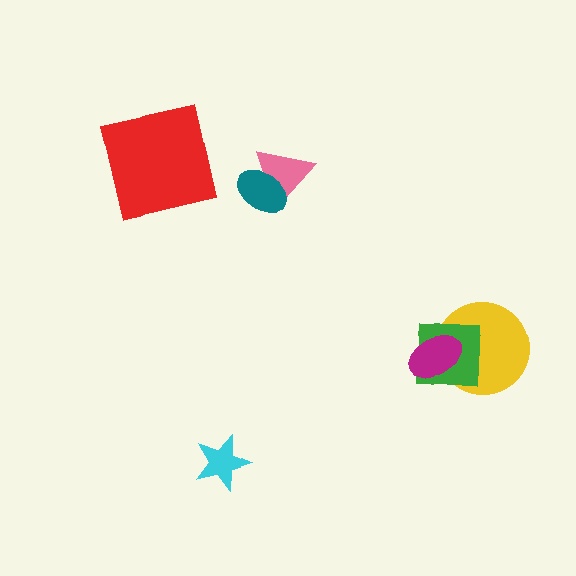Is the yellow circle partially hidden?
Yes, it is partially covered by another shape.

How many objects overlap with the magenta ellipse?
2 objects overlap with the magenta ellipse.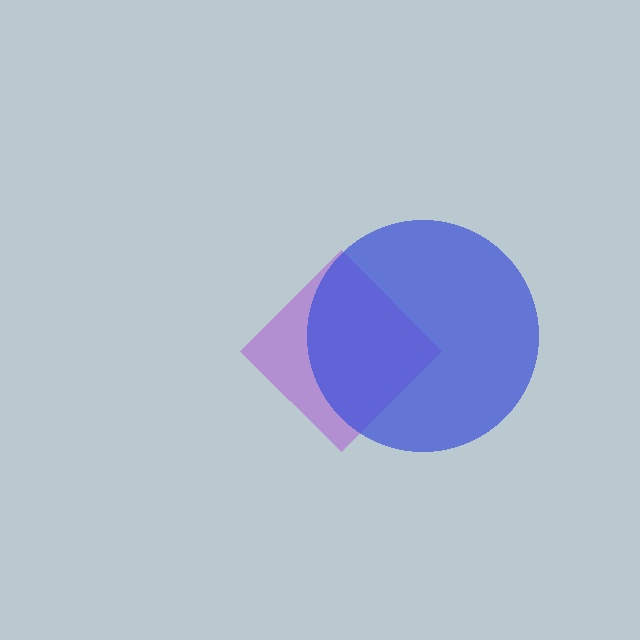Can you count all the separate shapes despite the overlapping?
Yes, there are 2 separate shapes.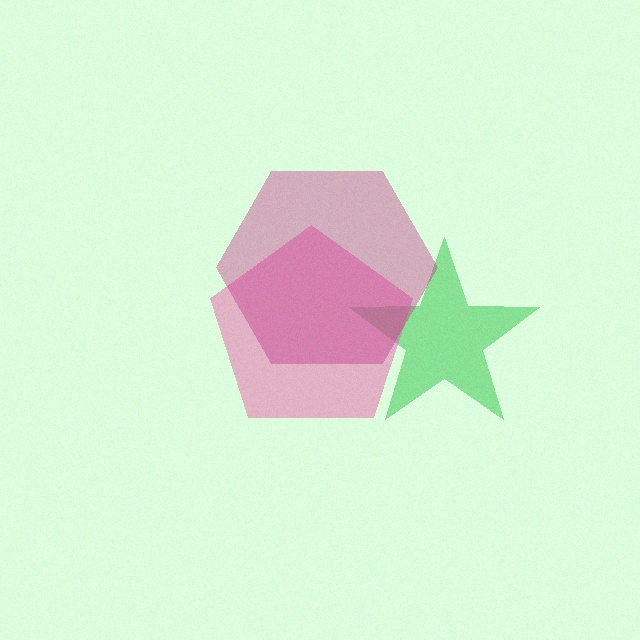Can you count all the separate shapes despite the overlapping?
Yes, there are 3 separate shapes.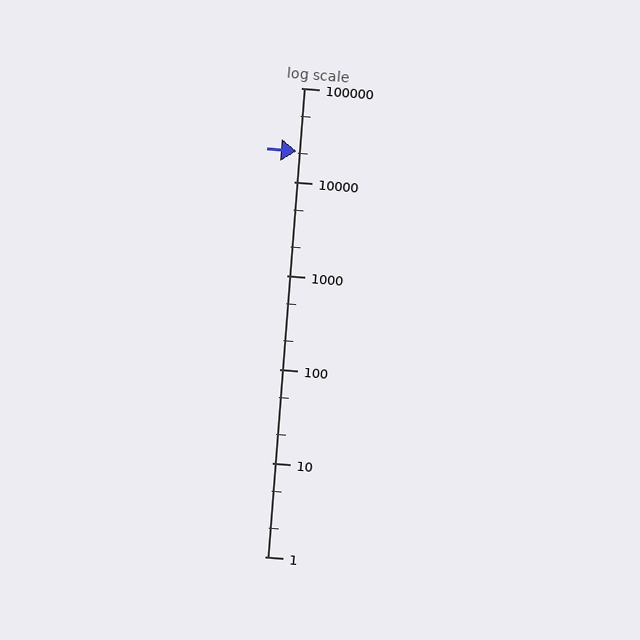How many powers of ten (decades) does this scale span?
The scale spans 5 decades, from 1 to 100000.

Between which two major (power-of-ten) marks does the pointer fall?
The pointer is between 10000 and 100000.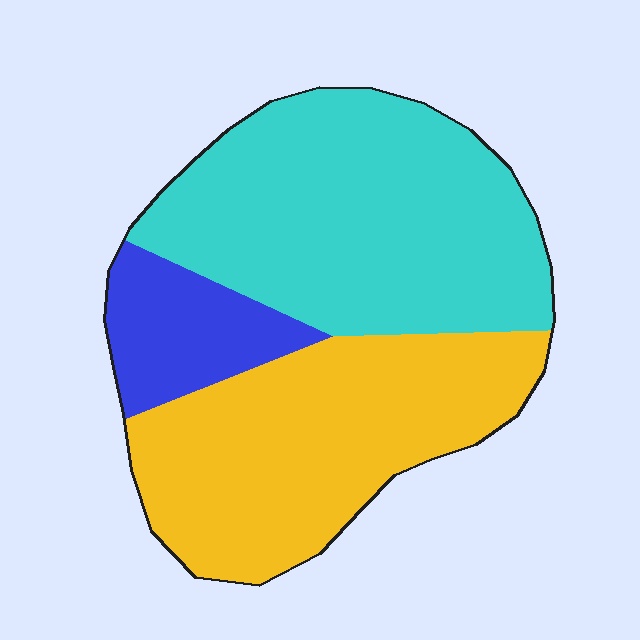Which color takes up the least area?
Blue, at roughly 15%.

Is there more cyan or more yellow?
Cyan.